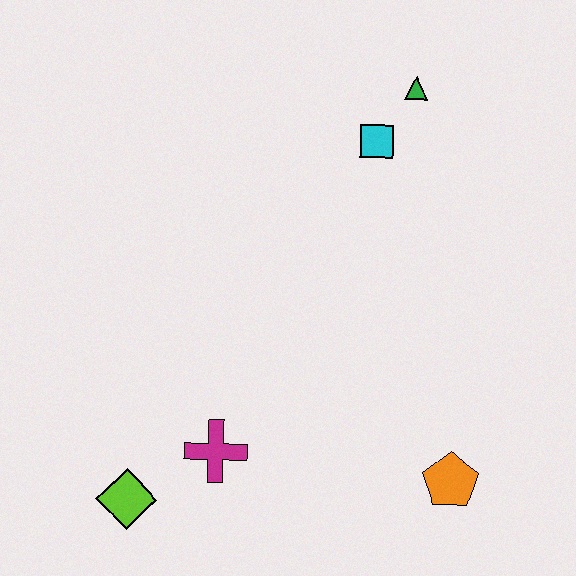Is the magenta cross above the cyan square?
No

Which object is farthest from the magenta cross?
The green triangle is farthest from the magenta cross.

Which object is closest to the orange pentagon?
The magenta cross is closest to the orange pentagon.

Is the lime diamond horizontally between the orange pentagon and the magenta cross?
No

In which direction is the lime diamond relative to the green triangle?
The lime diamond is below the green triangle.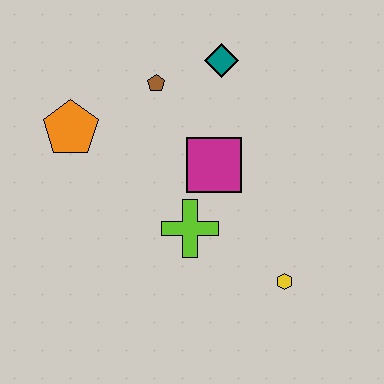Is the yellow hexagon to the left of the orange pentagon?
No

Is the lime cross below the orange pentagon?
Yes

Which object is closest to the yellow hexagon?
The lime cross is closest to the yellow hexagon.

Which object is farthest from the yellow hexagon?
The orange pentagon is farthest from the yellow hexagon.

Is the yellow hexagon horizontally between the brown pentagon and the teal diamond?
No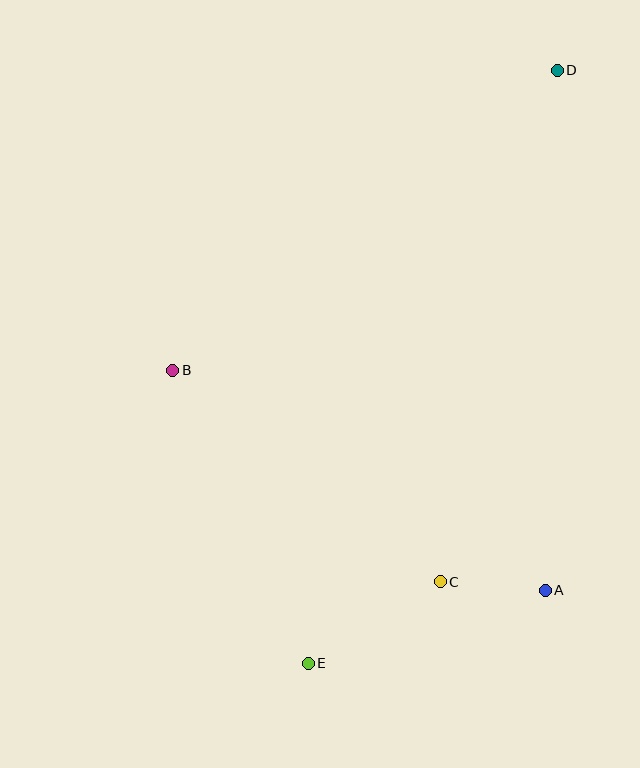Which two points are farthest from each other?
Points D and E are farthest from each other.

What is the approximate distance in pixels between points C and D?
The distance between C and D is approximately 525 pixels.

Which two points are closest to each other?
Points A and C are closest to each other.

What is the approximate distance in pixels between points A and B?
The distance between A and B is approximately 433 pixels.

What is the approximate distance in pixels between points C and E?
The distance between C and E is approximately 155 pixels.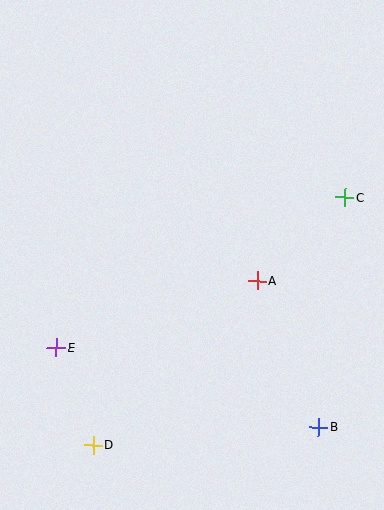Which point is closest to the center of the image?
Point A at (257, 281) is closest to the center.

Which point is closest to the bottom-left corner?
Point D is closest to the bottom-left corner.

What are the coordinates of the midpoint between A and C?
The midpoint between A and C is at (301, 239).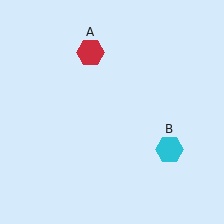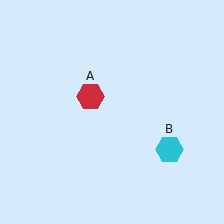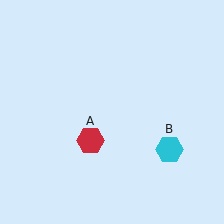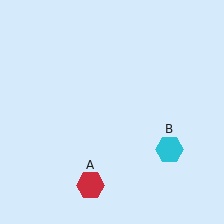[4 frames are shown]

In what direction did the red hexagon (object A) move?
The red hexagon (object A) moved down.